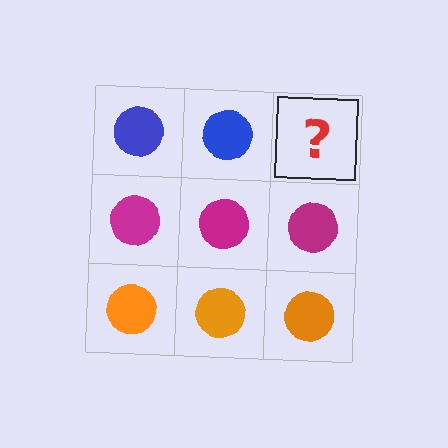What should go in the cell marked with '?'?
The missing cell should contain a blue circle.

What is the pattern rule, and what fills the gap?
The rule is that each row has a consistent color. The gap should be filled with a blue circle.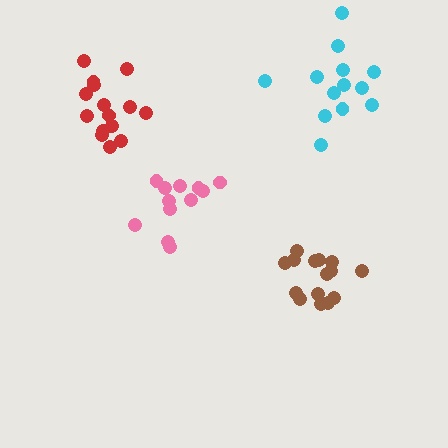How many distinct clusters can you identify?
There are 4 distinct clusters.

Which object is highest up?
The cyan cluster is topmost.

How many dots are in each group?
Group 1: 15 dots, Group 2: 12 dots, Group 3: 15 dots, Group 4: 13 dots (55 total).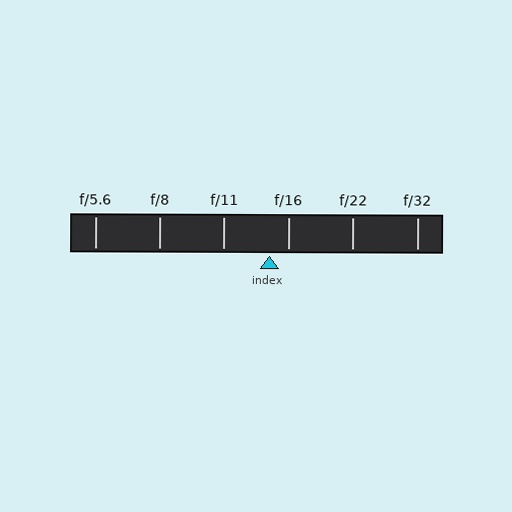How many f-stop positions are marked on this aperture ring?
There are 6 f-stop positions marked.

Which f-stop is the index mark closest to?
The index mark is closest to f/16.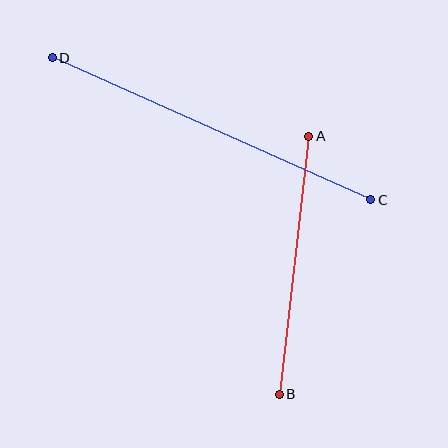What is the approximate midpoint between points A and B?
The midpoint is at approximately (294, 265) pixels.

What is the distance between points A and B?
The distance is approximately 260 pixels.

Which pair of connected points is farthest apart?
Points C and D are farthest apart.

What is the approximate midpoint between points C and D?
The midpoint is at approximately (211, 129) pixels.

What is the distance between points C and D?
The distance is approximately 349 pixels.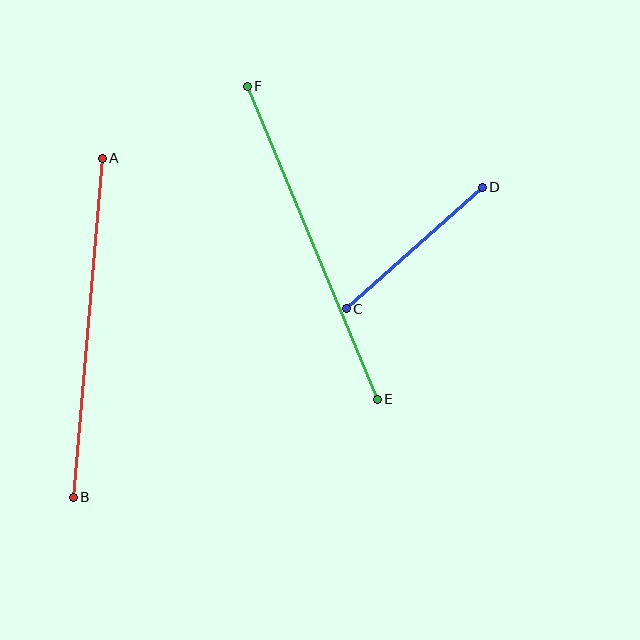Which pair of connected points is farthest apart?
Points A and B are farthest apart.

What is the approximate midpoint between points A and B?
The midpoint is at approximately (88, 328) pixels.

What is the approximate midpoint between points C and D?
The midpoint is at approximately (414, 248) pixels.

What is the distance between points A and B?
The distance is approximately 340 pixels.